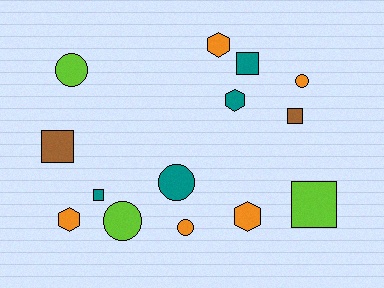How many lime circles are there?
There are 2 lime circles.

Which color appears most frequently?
Orange, with 5 objects.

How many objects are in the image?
There are 14 objects.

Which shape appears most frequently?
Circle, with 5 objects.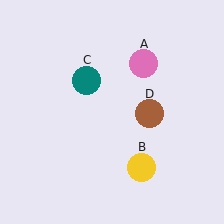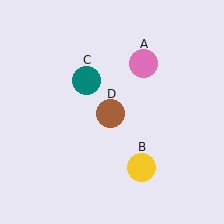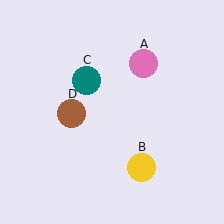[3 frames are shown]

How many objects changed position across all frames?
1 object changed position: brown circle (object D).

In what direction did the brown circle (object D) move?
The brown circle (object D) moved left.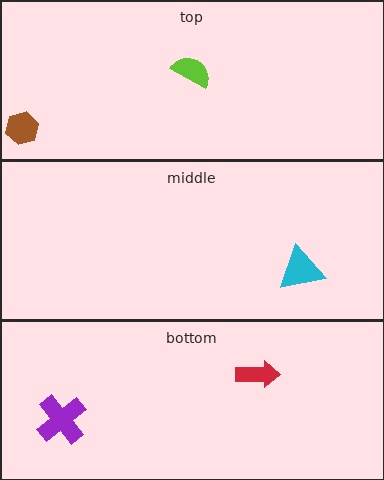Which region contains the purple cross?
The bottom region.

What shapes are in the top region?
The lime semicircle, the brown hexagon.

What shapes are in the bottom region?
The purple cross, the red arrow.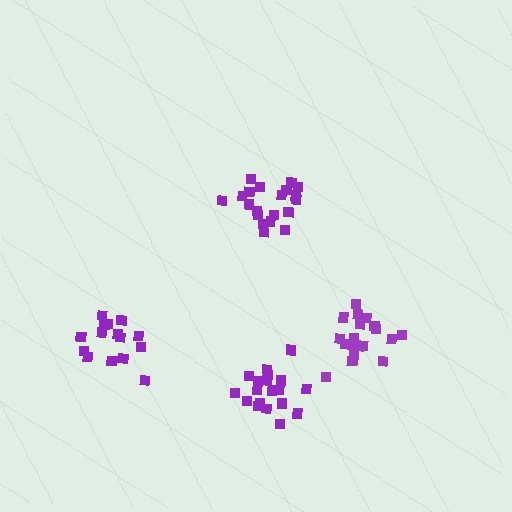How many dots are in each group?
Group 1: 16 dots, Group 2: 20 dots, Group 3: 19 dots, Group 4: 20 dots (75 total).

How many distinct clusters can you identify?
There are 4 distinct clusters.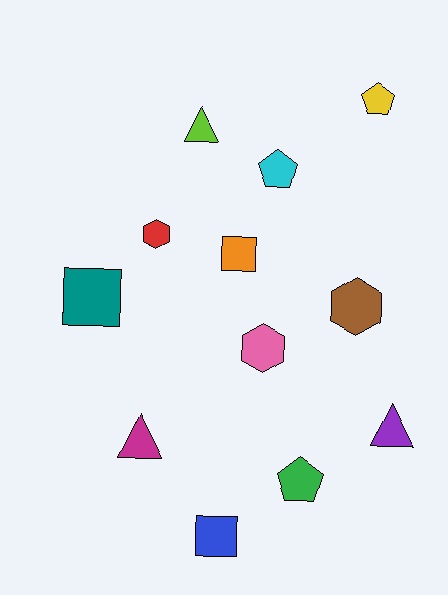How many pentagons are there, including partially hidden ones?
There are 3 pentagons.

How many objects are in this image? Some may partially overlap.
There are 12 objects.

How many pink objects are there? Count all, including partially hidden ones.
There is 1 pink object.